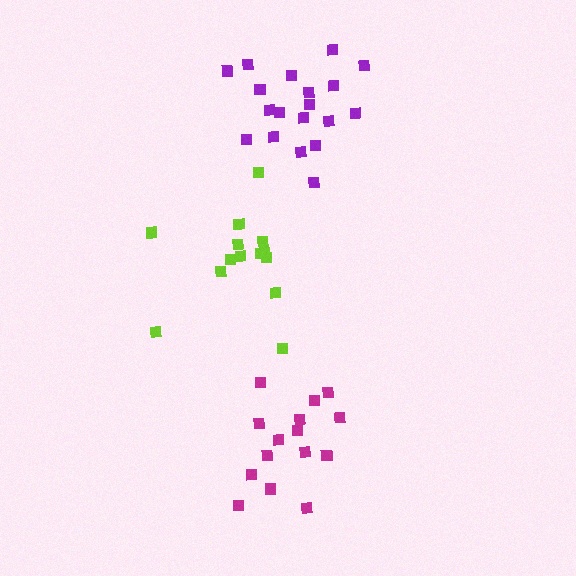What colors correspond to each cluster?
The clusters are colored: purple, lime, magenta.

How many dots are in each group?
Group 1: 19 dots, Group 2: 14 dots, Group 3: 15 dots (48 total).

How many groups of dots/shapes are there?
There are 3 groups.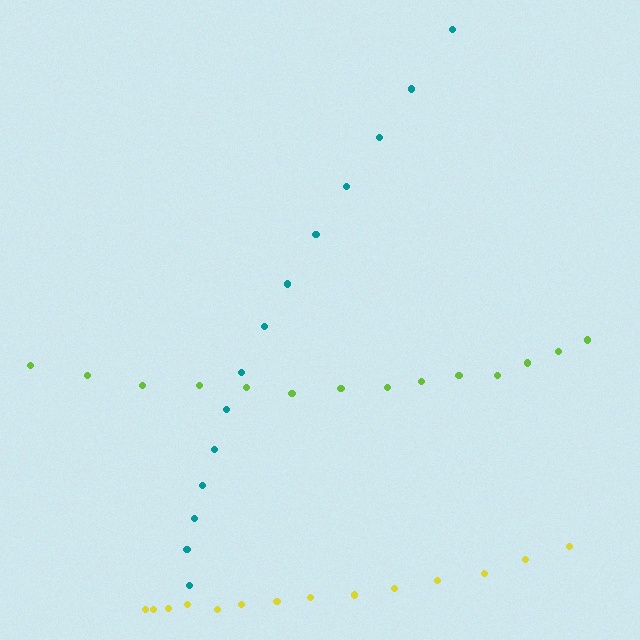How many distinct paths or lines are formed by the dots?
There are 3 distinct paths.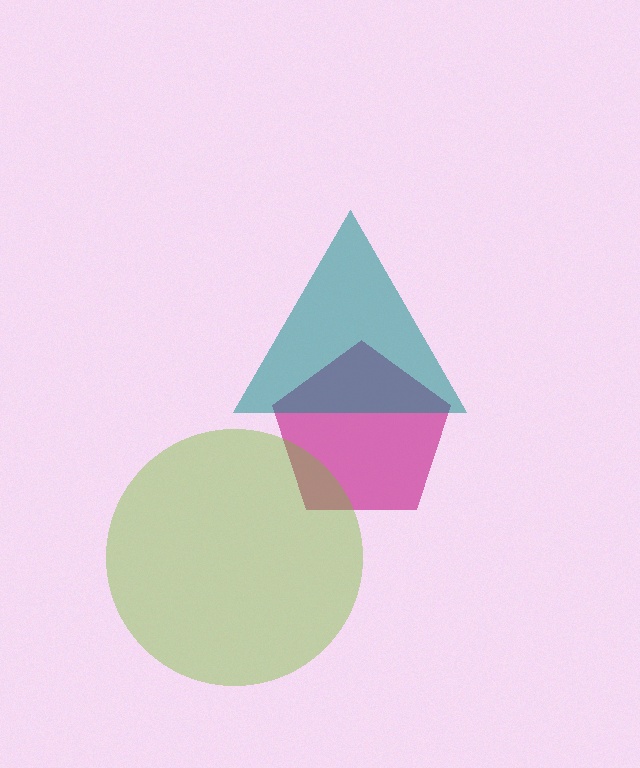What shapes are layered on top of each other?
The layered shapes are: a magenta pentagon, a lime circle, a teal triangle.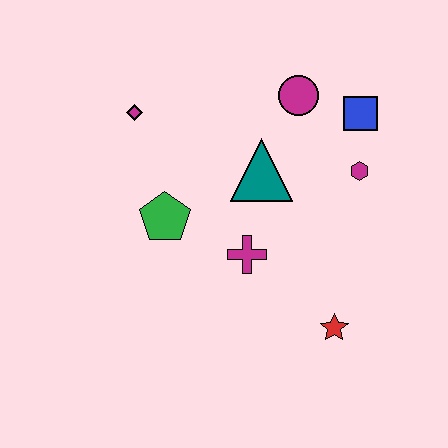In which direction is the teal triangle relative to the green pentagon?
The teal triangle is to the right of the green pentagon.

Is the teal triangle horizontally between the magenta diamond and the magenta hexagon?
Yes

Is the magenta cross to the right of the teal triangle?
No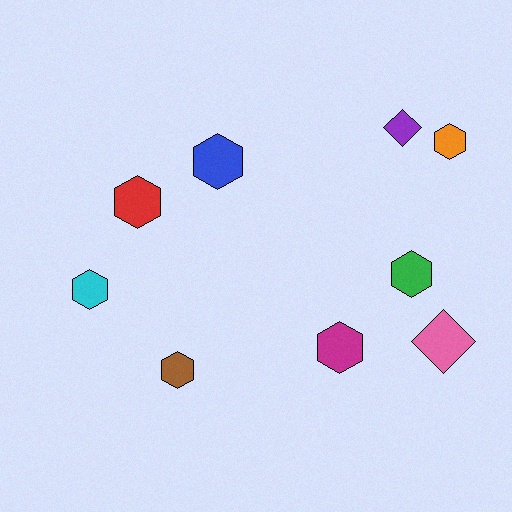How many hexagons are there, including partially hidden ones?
There are 7 hexagons.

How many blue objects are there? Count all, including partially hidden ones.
There is 1 blue object.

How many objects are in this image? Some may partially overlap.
There are 9 objects.